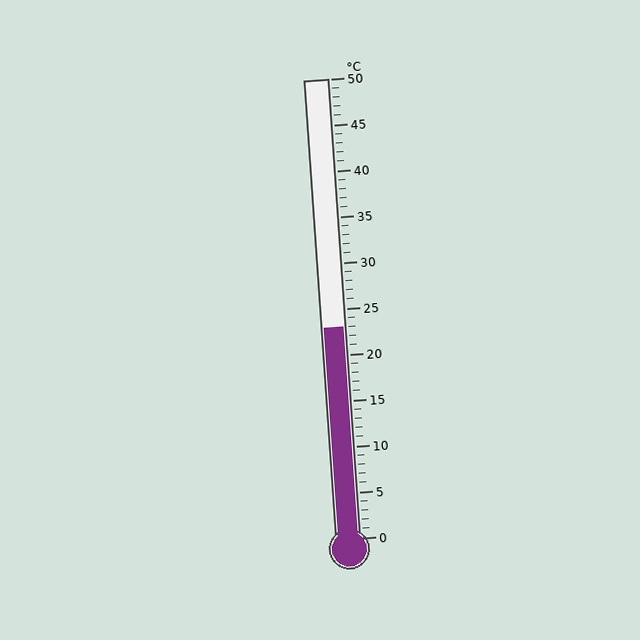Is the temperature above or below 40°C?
The temperature is below 40°C.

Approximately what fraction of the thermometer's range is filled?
The thermometer is filled to approximately 45% of its range.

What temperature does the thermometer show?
The thermometer shows approximately 23°C.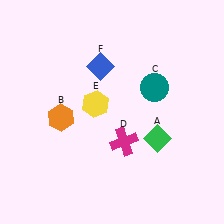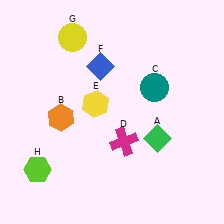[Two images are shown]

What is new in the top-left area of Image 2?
A yellow circle (G) was added in the top-left area of Image 2.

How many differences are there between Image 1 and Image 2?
There are 2 differences between the two images.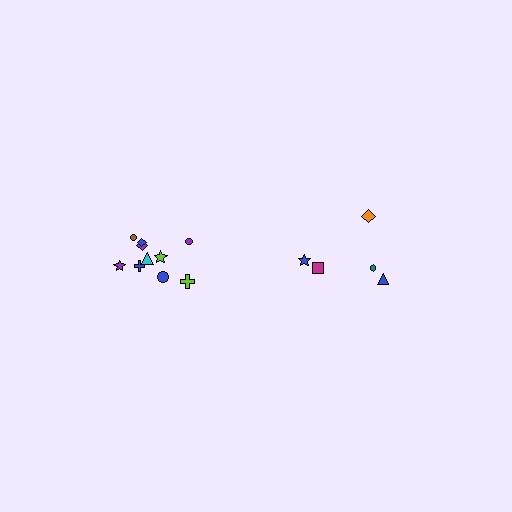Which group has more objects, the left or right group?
The left group.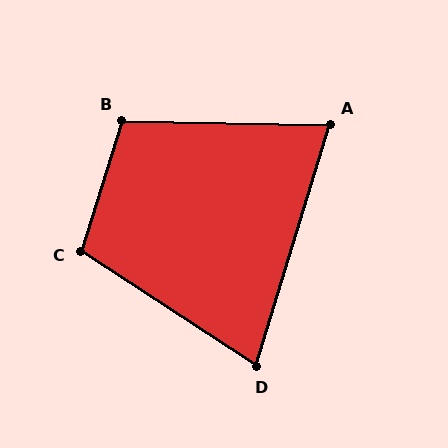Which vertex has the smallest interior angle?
D, at approximately 74 degrees.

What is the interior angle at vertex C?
Approximately 106 degrees (obtuse).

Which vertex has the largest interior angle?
B, at approximately 106 degrees.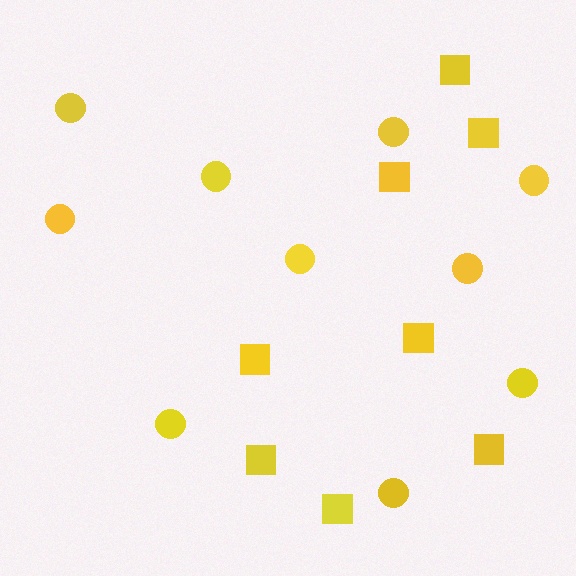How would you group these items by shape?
There are 2 groups: one group of circles (10) and one group of squares (8).